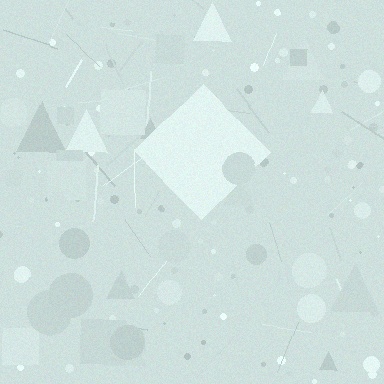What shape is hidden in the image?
A diamond is hidden in the image.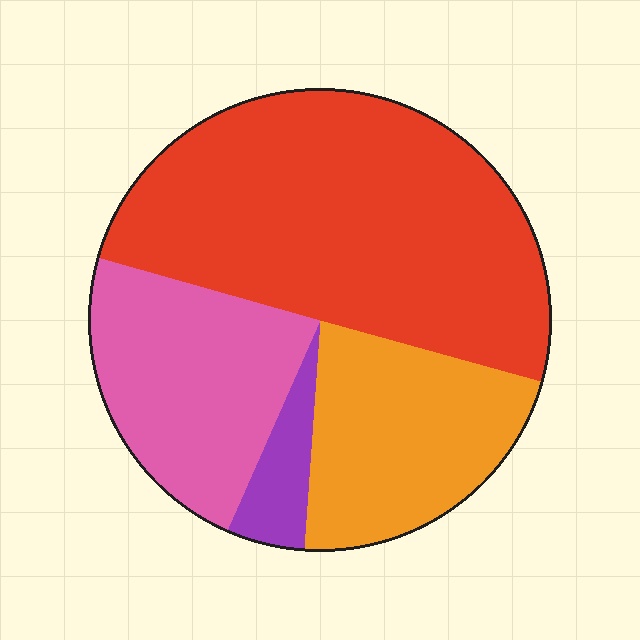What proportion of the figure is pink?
Pink covers roughly 25% of the figure.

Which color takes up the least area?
Purple, at roughly 5%.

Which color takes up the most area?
Red, at roughly 50%.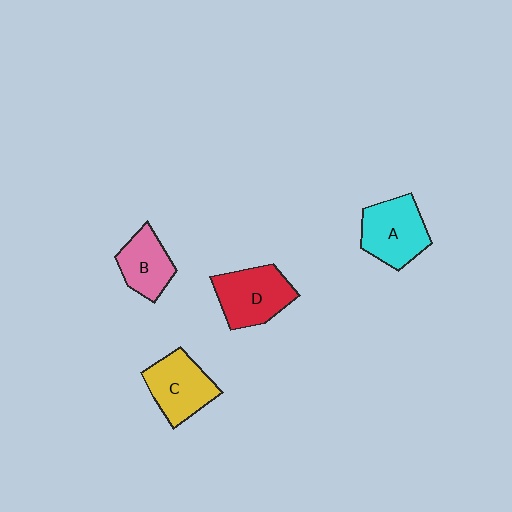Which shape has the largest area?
Shape A (cyan).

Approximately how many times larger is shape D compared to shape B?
Approximately 1.3 times.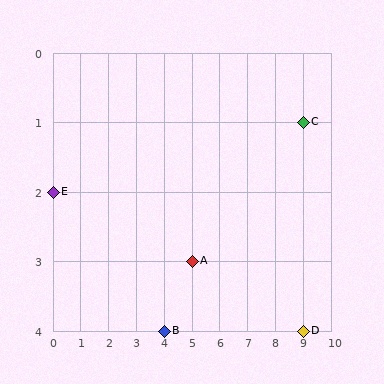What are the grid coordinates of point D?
Point D is at grid coordinates (9, 4).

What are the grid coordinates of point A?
Point A is at grid coordinates (5, 3).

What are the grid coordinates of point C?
Point C is at grid coordinates (9, 1).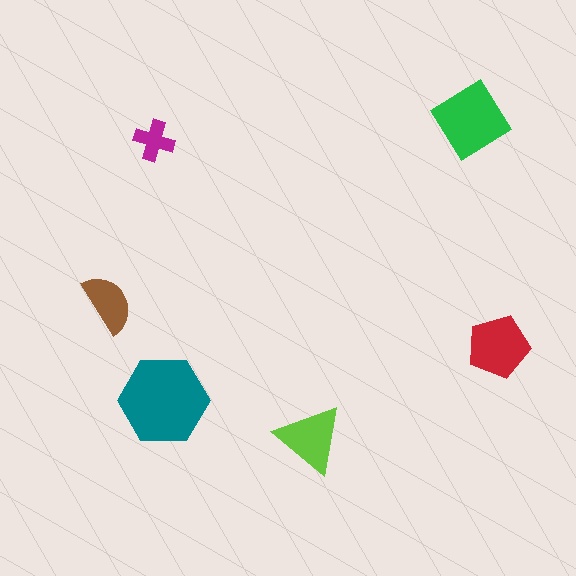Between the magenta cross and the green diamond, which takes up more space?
The green diamond.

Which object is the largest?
The teal hexagon.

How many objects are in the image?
There are 6 objects in the image.